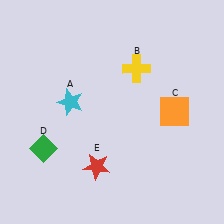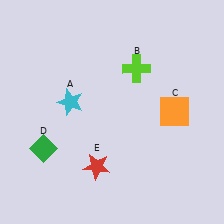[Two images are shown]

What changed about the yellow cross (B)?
In Image 1, B is yellow. In Image 2, it changed to lime.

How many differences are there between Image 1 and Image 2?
There is 1 difference between the two images.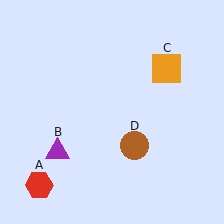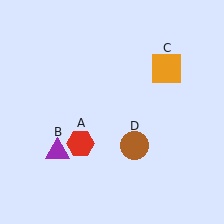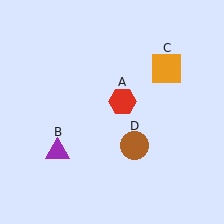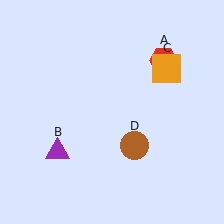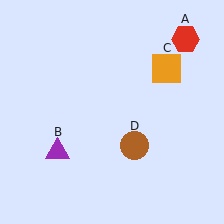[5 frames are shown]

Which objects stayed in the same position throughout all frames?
Purple triangle (object B) and orange square (object C) and brown circle (object D) remained stationary.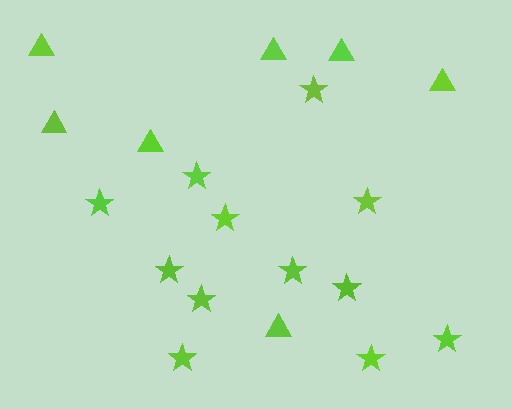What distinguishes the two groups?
There are 2 groups: one group of stars (12) and one group of triangles (7).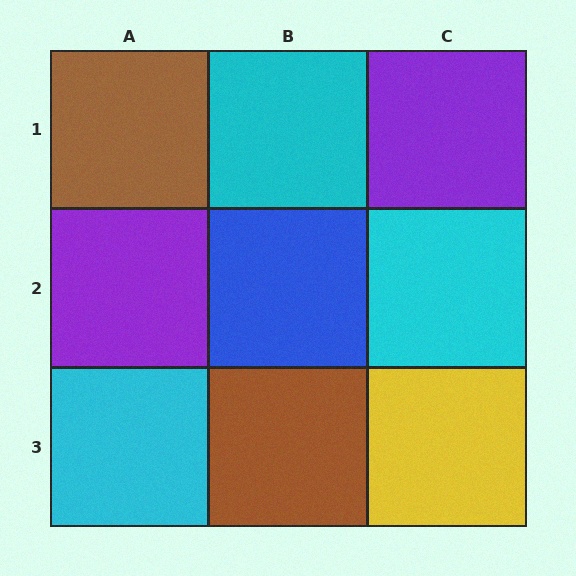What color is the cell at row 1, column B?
Cyan.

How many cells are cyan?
3 cells are cyan.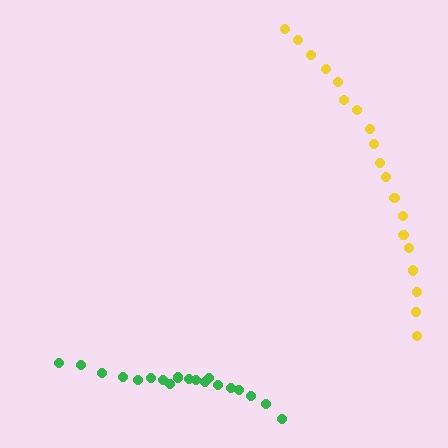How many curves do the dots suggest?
There are 2 distinct paths.